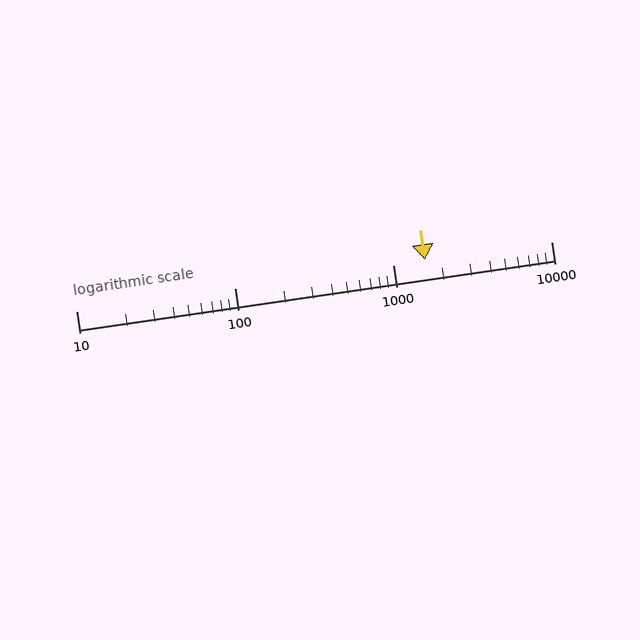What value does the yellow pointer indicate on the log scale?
The pointer indicates approximately 1600.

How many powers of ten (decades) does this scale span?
The scale spans 3 decades, from 10 to 10000.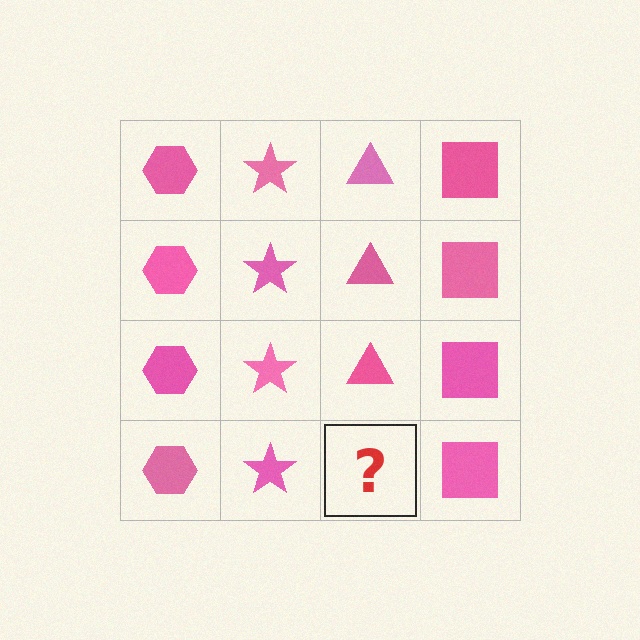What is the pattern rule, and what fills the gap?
The rule is that each column has a consistent shape. The gap should be filled with a pink triangle.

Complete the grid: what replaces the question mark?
The question mark should be replaced with a pink triangle.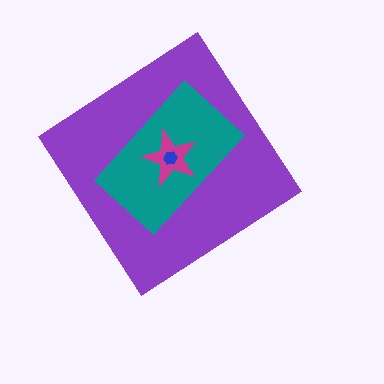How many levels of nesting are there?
4.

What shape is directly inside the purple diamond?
The teal rectangle.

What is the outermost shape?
The purple diamond.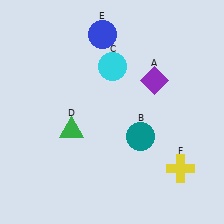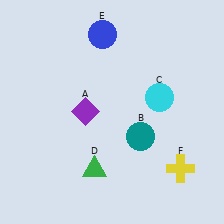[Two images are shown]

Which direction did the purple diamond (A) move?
The purple diamond (A) moved left.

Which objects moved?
The objects that moved are: the purple diamond (A), the cyan circle (C), the green triangle (D).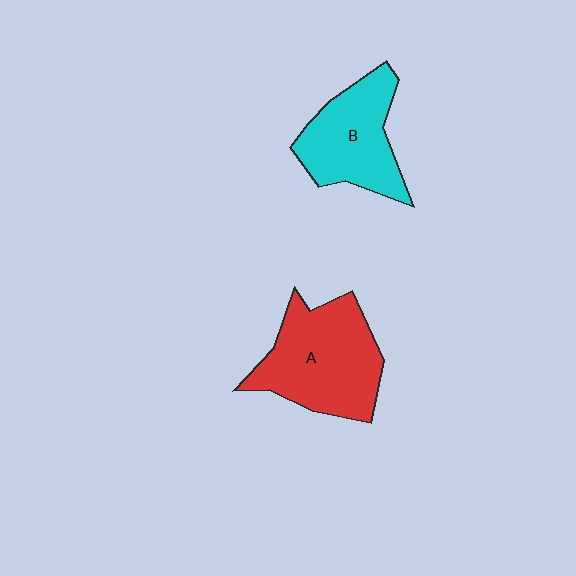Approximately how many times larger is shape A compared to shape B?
Approximately 1.3 times.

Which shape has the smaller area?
Shape B (cyan).